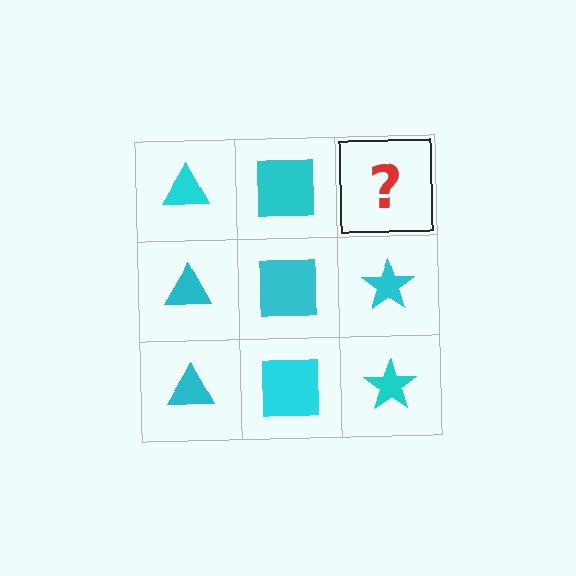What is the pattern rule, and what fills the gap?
The rule is that each column has a consistent shape. The gap should be filled with a cyan star.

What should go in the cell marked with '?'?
The missing cell should contain a cyan star.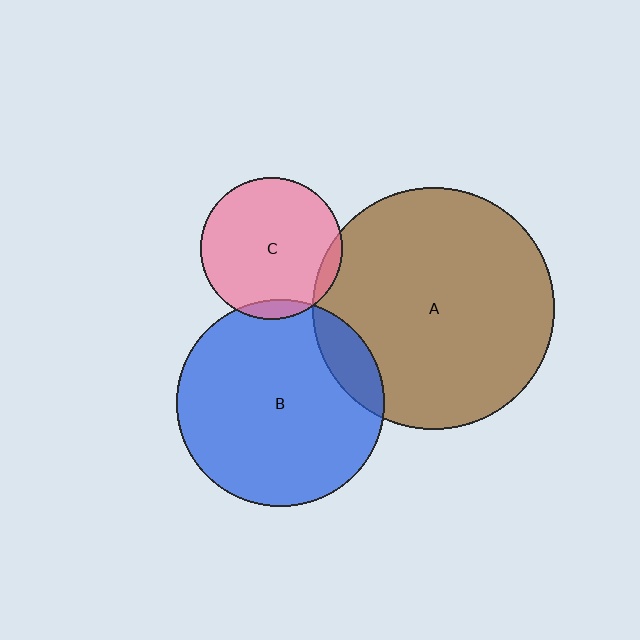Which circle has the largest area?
Circle A (brown).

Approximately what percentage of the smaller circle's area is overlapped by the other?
Approximately 10%.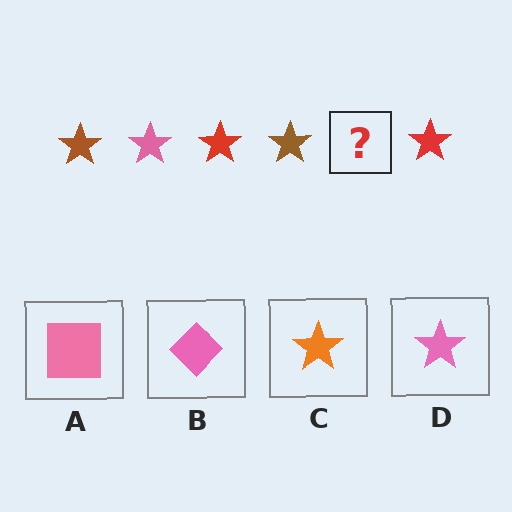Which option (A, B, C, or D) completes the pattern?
D.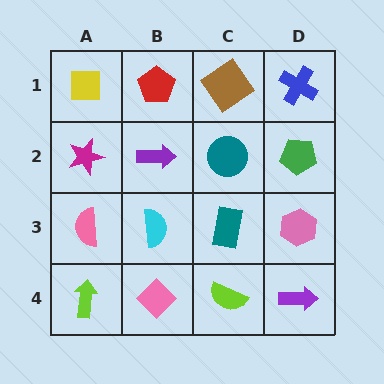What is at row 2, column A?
A magenta star.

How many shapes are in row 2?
4 shapes.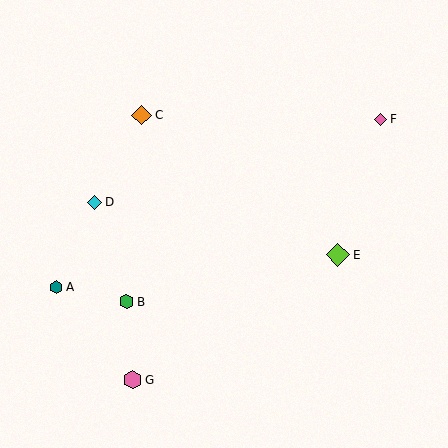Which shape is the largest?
The lime diamond (labeled E) is the largest.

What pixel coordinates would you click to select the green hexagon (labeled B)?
Click at (126, 302) to select the green hexagon B.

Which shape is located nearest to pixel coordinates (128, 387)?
The pink hexagon (labeled G) at (133, 380) is nearest to that location.